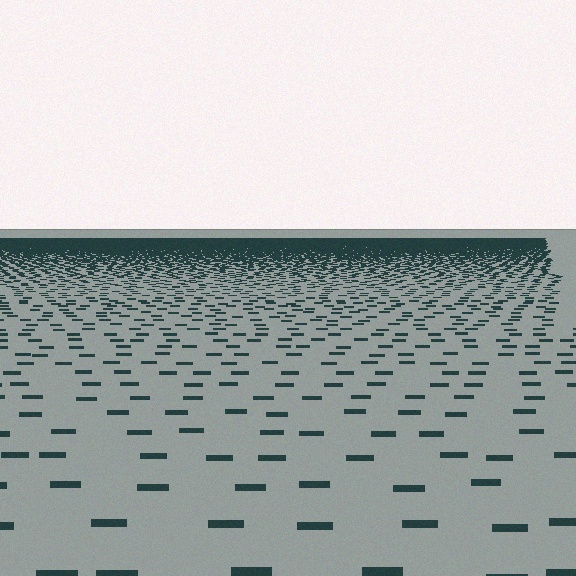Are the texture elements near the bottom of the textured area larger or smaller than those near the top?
Larger. Near the bottom, elements are closer to the viewer and appear at a bigger on-screen size.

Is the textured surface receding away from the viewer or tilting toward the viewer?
The surface is receding away from the viewer. Texture elements get smaller and denser toward the top.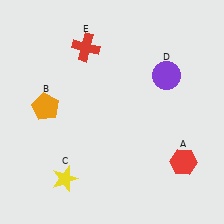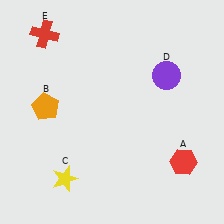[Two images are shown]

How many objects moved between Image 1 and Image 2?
1 object moved between the two images.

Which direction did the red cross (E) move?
The red cross (E) moved left.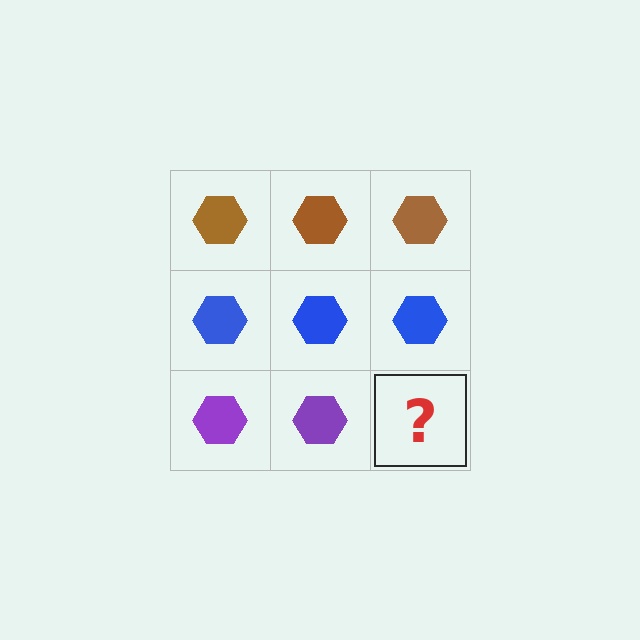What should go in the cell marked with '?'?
The missing cell should contain a purple hexagon.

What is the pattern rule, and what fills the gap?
The rule is that each row has a consistent color. The gap should be filled with a purple hexagon.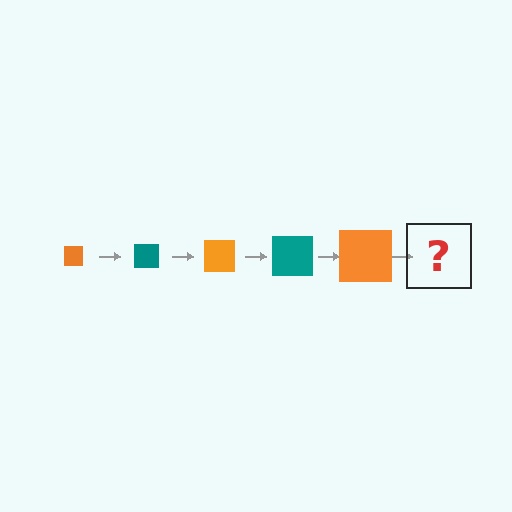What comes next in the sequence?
The next element should be a teal square, larger than the previous one.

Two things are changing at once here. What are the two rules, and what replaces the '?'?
The two rules are that the square grows larger each step and the color cycles through orange and teal. The '?' should be a teal square, larger than the previous one.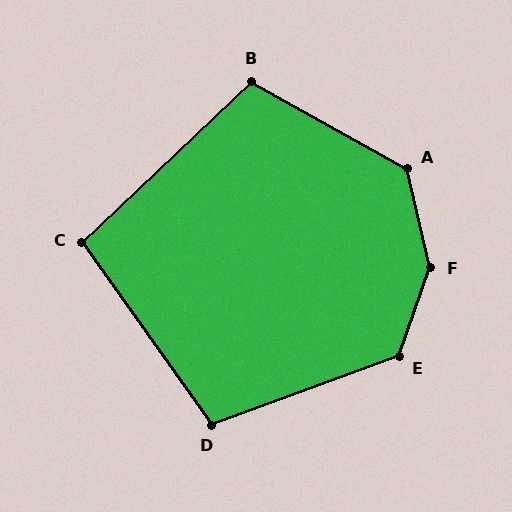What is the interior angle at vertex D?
Approximately 105 degrees (obtuse).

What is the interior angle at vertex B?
Approximately 107 degrees (obtuse).